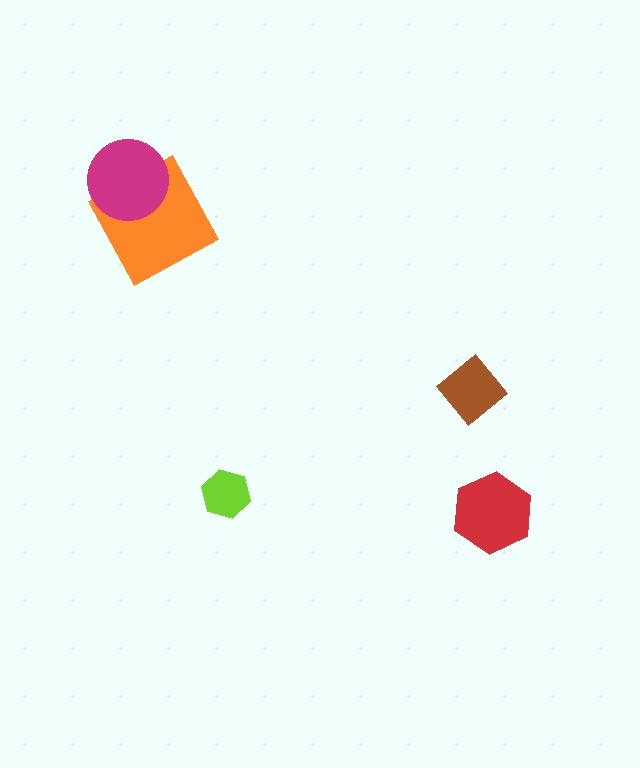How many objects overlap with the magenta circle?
1 object overlaps with the magenta circle.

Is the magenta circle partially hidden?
No, no other shape covers it.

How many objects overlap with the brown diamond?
0 objects overlap with the brown diamond.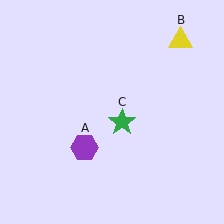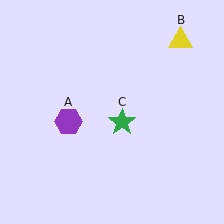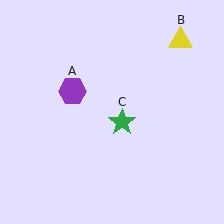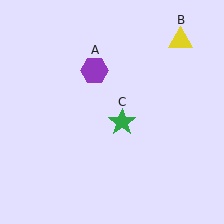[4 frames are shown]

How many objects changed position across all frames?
1 object changed position: purple hexagon (object A).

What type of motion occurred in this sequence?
The purple hexagon (object A) rotated clockwise around the center of the scene.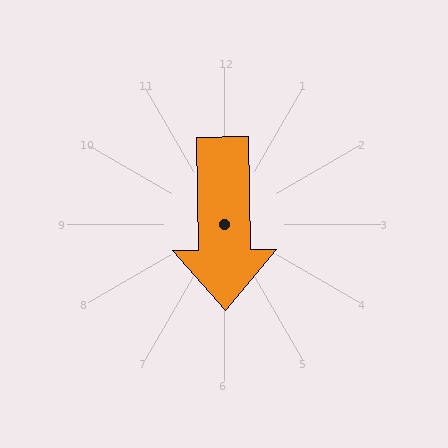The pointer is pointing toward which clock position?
Roughly 6 o'clock.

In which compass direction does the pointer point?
South.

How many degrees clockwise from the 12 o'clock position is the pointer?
Approximately 179 degrees.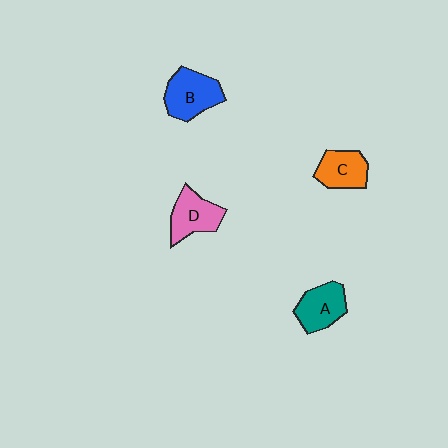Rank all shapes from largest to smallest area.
From largest to smallest: B (blue), D (pink), A (teal), C (orange).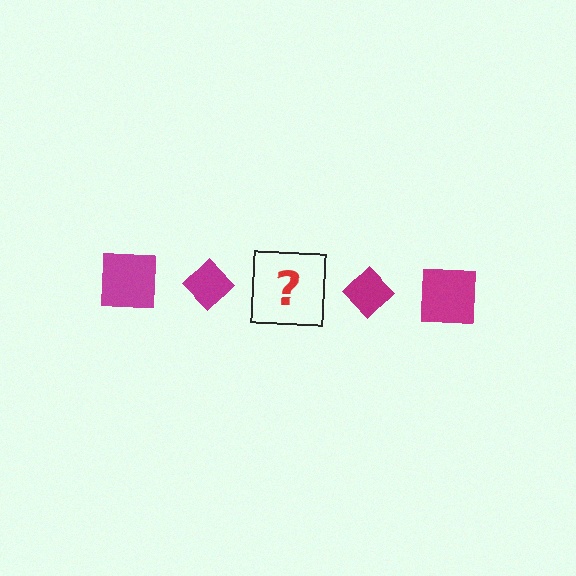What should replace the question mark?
The question mark should be replaced with a magenta square.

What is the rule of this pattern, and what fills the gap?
The rule is that the pattern cycles through square, diamond shapes in magenta. The gap should be filled with a magenta square.